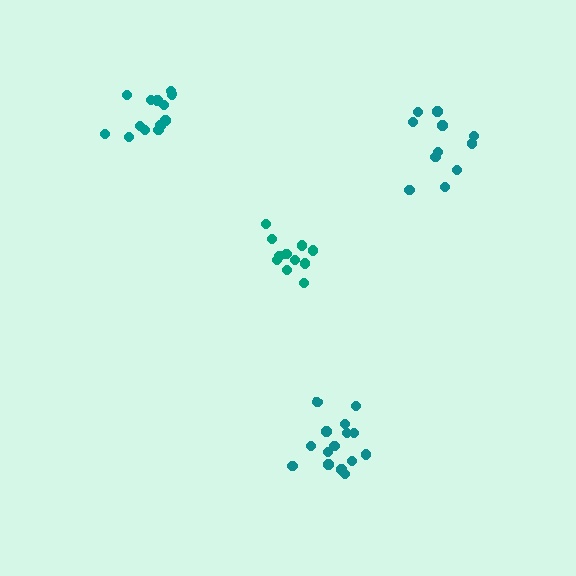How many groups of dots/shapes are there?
There are 4 groups.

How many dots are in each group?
Group 1: 11 dots, Group 2: 15 dots, Group 3: 13 dots, Group 4: 11 dots (50 total).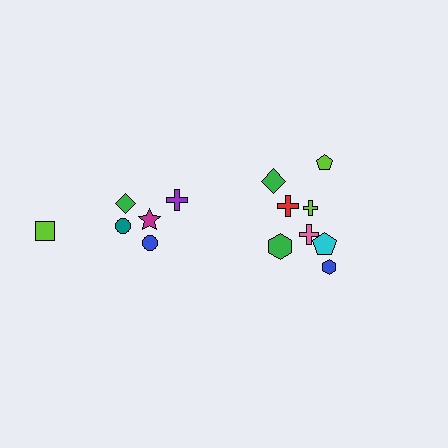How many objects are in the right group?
There are 8 objects.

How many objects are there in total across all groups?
There are 14 objects.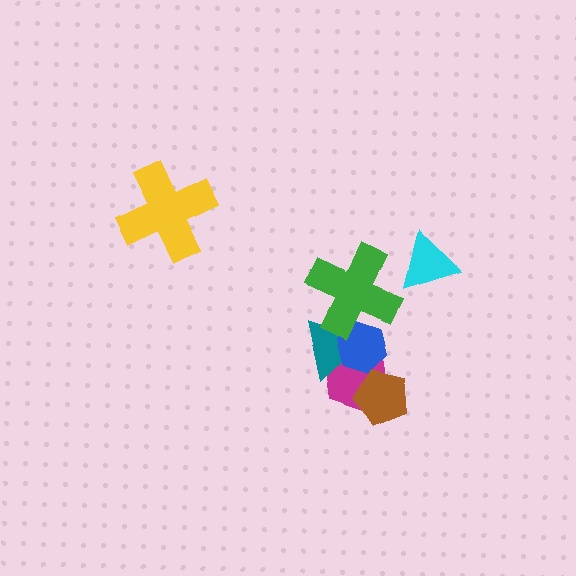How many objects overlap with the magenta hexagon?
3 objects overlap with the magenta hexagon.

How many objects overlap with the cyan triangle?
0 objects overlap with the cyan triangle.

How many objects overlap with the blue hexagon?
3 objects overlap with the blue hexagon.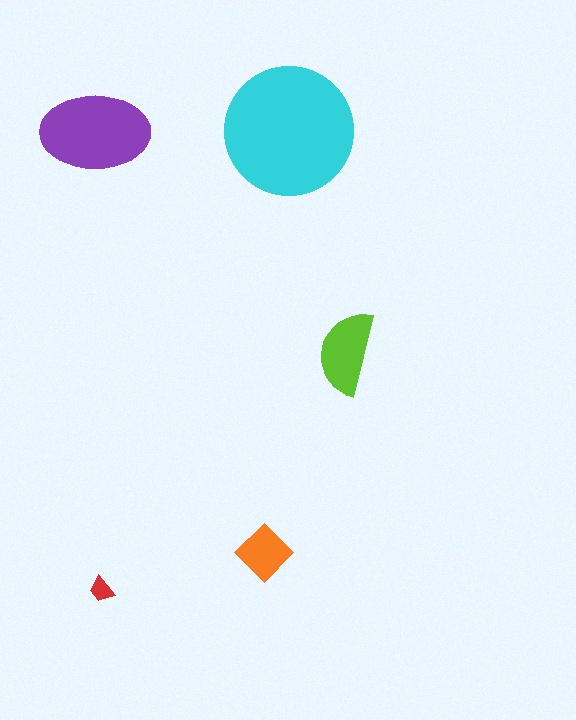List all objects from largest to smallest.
The cyan circle, the purple ellipse, the lime semicircle, the orange diamond, the red trapezoid.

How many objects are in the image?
There are 5 objects in the image.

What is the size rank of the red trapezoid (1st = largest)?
5th.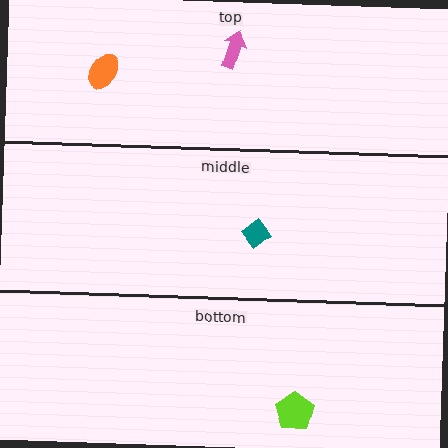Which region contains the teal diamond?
The middle region.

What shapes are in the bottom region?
The lime pentagon.